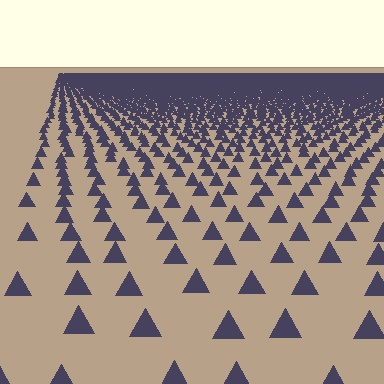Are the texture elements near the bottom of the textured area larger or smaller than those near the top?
Larger. Near the bottom, elements are closer to the viewer and appear at a bigger on-screen size.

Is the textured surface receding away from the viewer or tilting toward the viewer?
The surface is receding away from the viewer. Texture elements get smaller and denser toward the top.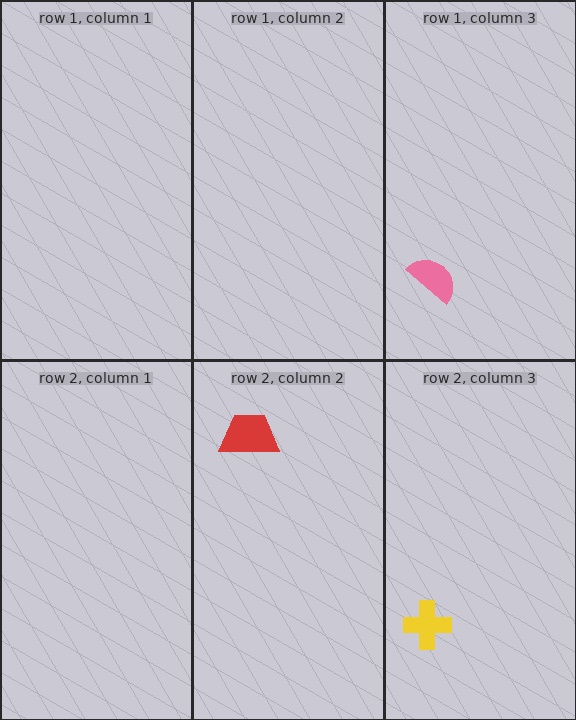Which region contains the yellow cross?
The row 2, column 3 region.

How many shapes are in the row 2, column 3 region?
1.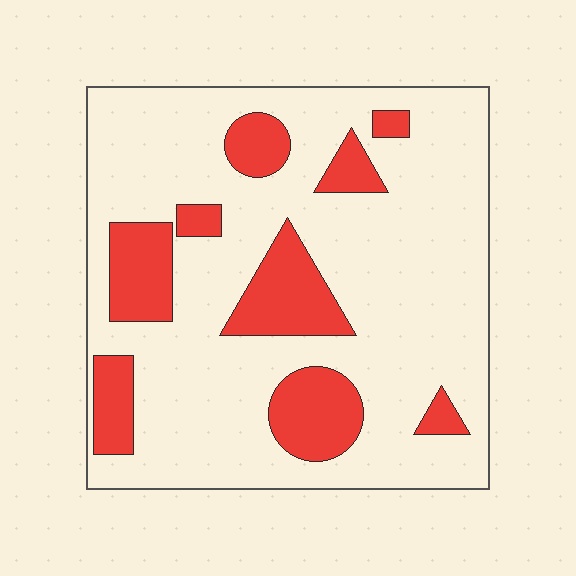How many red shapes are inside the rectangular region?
9.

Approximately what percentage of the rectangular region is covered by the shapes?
Approximately 20%.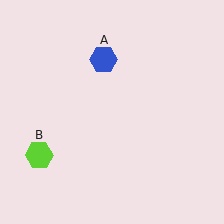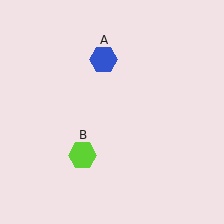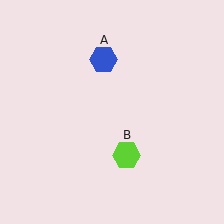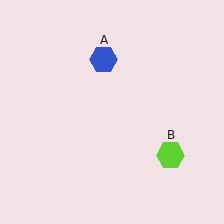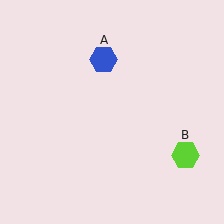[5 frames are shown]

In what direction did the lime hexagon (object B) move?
The lime hexagon (object B) moved right.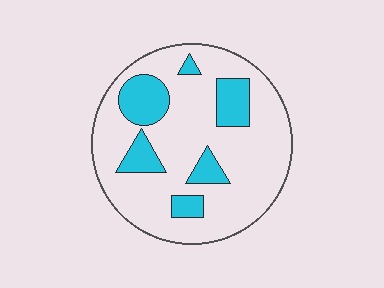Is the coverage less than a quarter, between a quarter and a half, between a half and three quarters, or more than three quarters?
Less than a quarter.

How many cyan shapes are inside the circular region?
6.